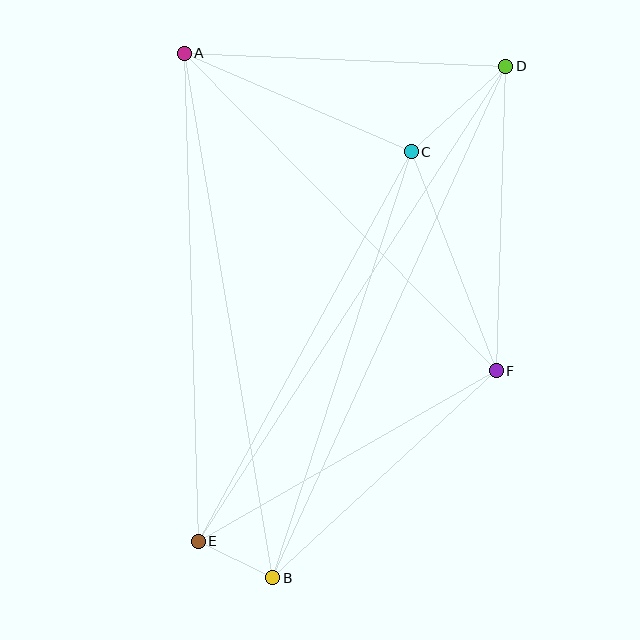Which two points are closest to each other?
Points B and E are closest to each other.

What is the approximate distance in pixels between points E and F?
The distance between E and F is approximately 343 pixels.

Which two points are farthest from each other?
Points D and E are farthest from each other.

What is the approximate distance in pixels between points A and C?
The distance between A and C is approximately 247 pixels.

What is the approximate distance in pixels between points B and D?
The distance between B and D is approximately 562 pixels.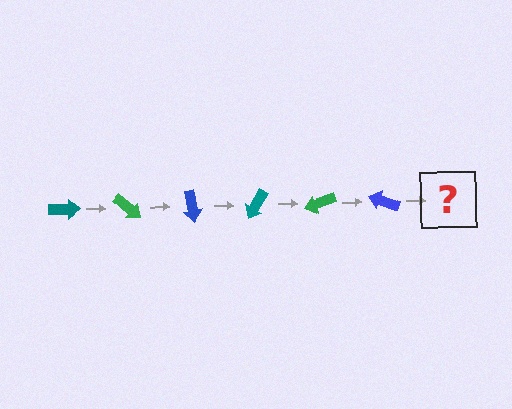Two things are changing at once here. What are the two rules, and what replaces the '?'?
The two rules are that it rotates 40 degrees each step and the color cycles through teal, green, and blue. The '?' should be a teal arrow, rotated 240 degrees from the start.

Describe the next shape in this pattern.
It should be a teal arrow, rotated 240 degrees from the start.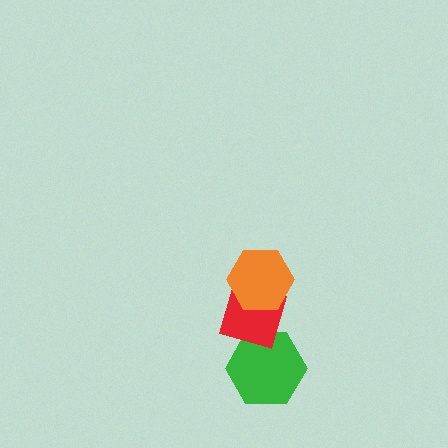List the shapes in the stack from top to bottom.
From top to bottom: the orange hexagon, the red diamond, the green hexagon.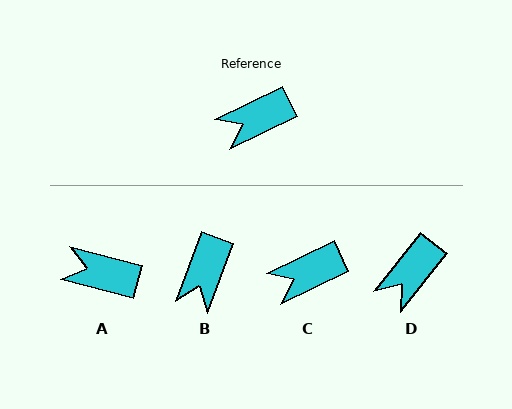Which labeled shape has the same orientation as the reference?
C.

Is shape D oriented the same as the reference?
No, it is off by about 26 degrees.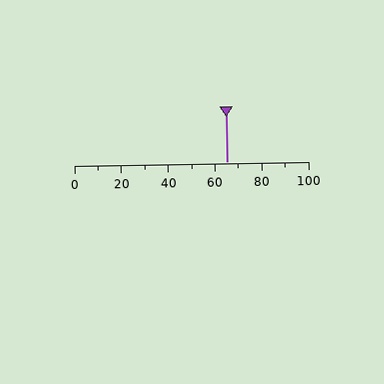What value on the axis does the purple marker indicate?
The marker indicates approximately 65.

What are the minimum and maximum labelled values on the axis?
The axis runs from 0 to 100.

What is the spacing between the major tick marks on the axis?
The major ticks are spaced 20 apart.